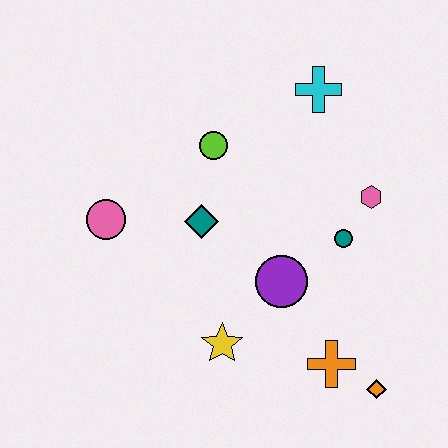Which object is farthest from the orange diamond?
The pink circle is farthest from the orange diamond.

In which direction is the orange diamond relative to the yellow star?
The orange diamond is to the right of the yellow star.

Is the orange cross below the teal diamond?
Yes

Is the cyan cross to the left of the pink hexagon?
Yes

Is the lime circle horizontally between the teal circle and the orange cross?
No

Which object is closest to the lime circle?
The teal diamond is closest to the lime circle.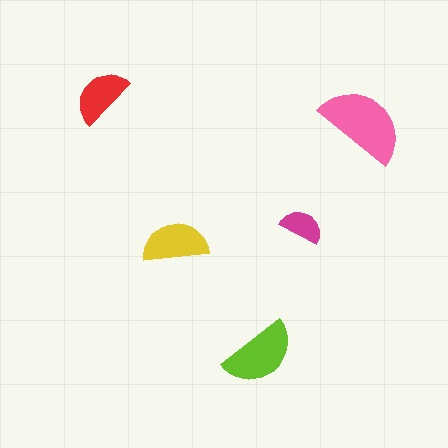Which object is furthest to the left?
The red semicircle is leftmost.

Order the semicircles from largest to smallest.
the pink one, the lime one, the yellow one, the red one, the magenta one.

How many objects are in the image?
There are 5 objects in the image.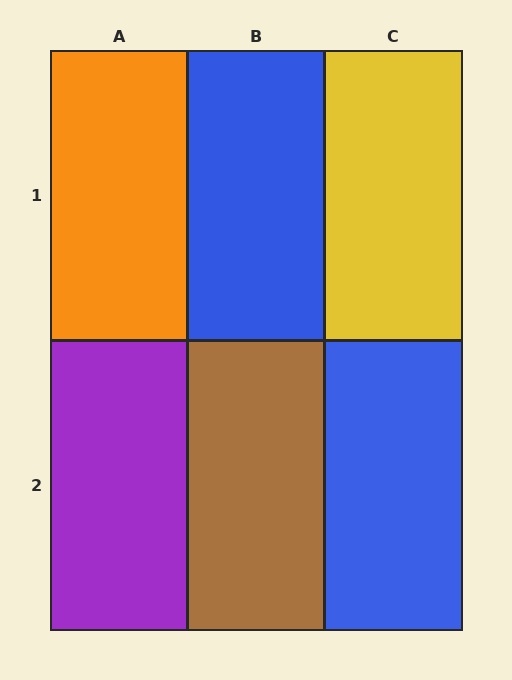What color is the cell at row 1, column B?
Blue.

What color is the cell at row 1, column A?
Orange.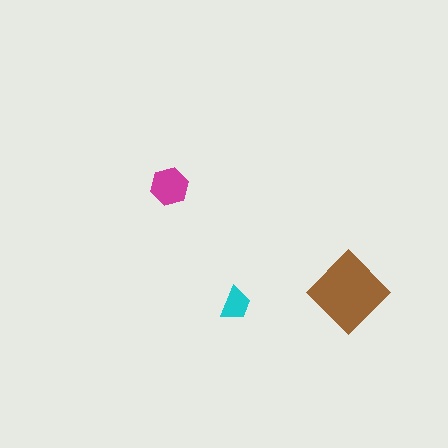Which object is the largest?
The brown diamond.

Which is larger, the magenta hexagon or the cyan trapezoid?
The magenta hexagon.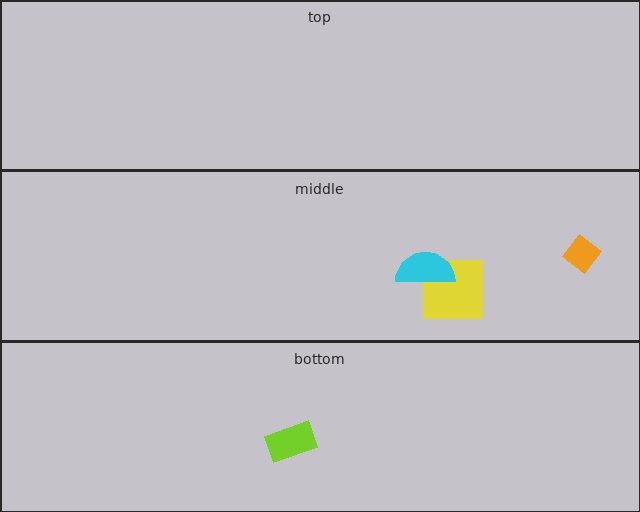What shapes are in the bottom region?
The lime rectangle.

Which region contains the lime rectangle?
The bottom region.